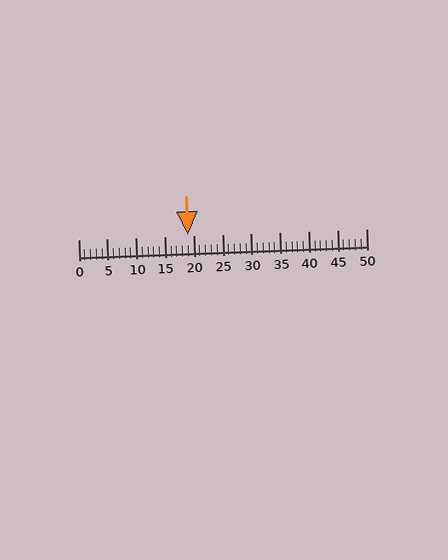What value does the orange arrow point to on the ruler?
The orange arrow points to approximately 19.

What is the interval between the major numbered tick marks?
The major tick marks are spaced 5 units apart.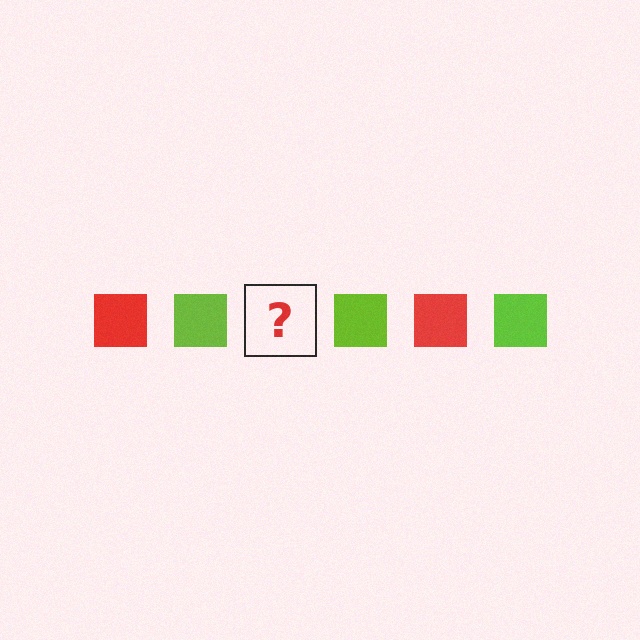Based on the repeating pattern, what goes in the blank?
The blank should be a red square.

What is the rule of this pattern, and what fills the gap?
The rule is that the pattern cycles through red, lime squares. The gap should be filled with a red square.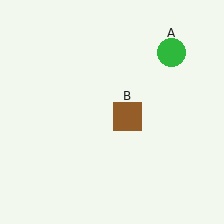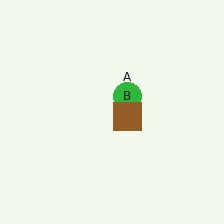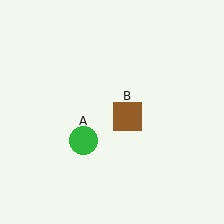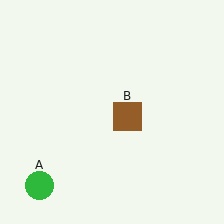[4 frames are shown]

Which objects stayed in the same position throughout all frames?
Brown square (object B) remained stationary.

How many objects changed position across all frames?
1 object changed position: green circle (object A).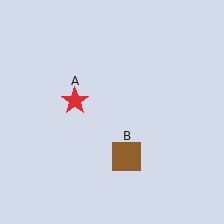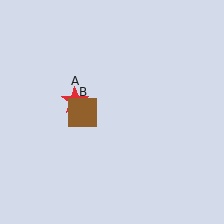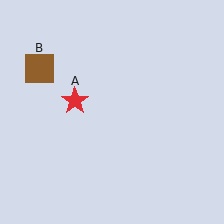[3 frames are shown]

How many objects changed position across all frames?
1 object changed position: brown square (object B).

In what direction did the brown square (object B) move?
The brown square (object B) moved up and to the left.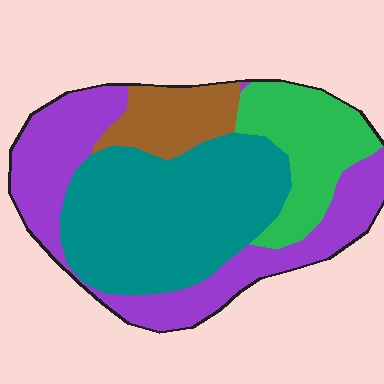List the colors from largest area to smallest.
From largest to smallest: teal, purple, green, brown.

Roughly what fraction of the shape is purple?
Purple takes up between a sixth and a third of the shape.